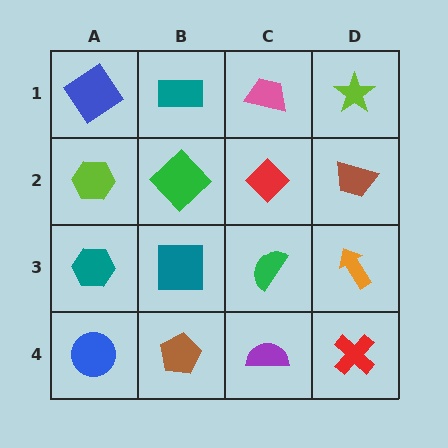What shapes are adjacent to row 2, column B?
A teal rectangle (row 1, column B), a teal square (row 3, column B), a lime hexagon (row 2, column A), a red diamond (row 2, column C).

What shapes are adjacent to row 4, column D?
An orange arrow (row 3, column D), a purple semicircle (row 4, column C).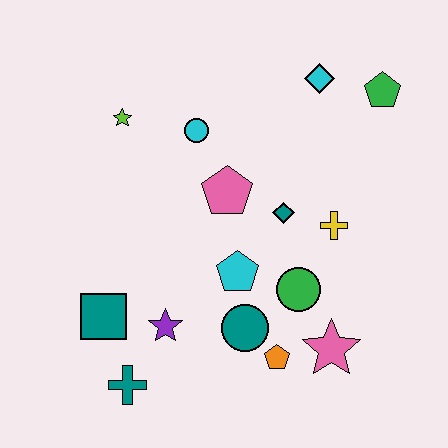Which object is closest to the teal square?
The purple star is closest to the teal square.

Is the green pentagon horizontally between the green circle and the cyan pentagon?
No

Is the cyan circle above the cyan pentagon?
Yes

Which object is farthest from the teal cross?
The green pentagon is farthest from the teal cross.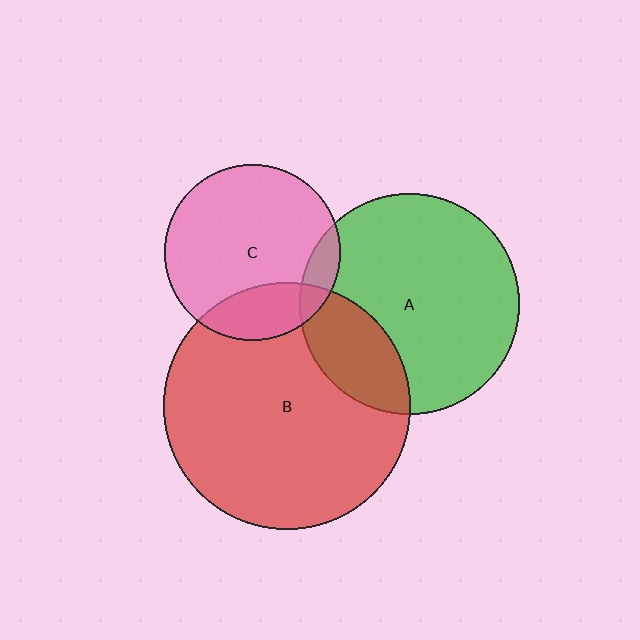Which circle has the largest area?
Circle B (red).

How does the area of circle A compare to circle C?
Approximately 1.6 times.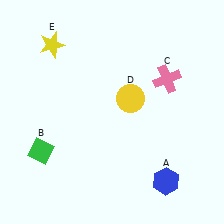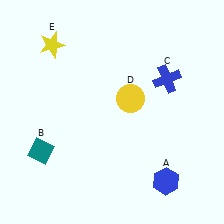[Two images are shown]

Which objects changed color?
B changed from green to teal. C changed from pink to blue.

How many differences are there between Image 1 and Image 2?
There are 2 differences between the two images.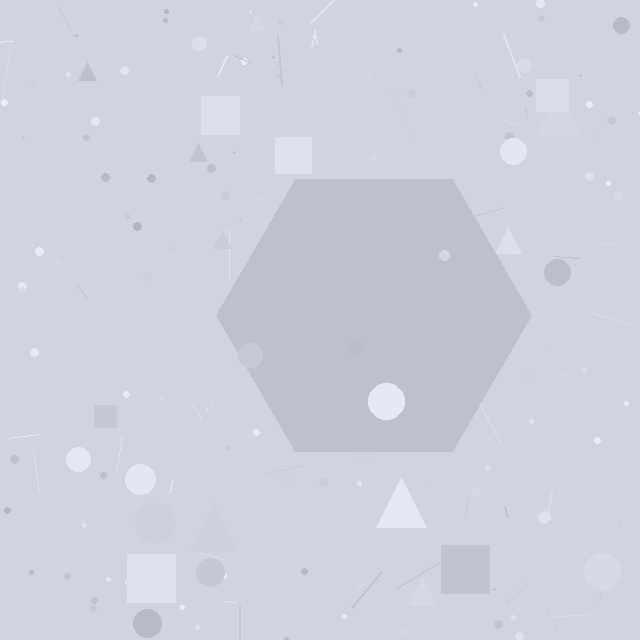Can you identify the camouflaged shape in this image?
The camouflaged shape is a hexagon.